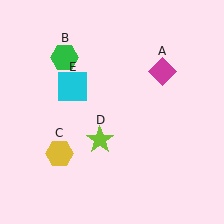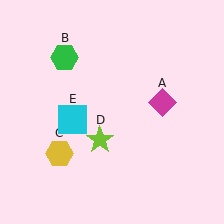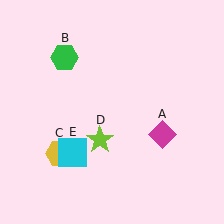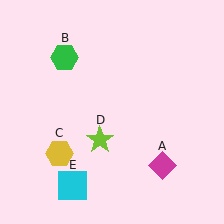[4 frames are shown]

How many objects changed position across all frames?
2 objects changed position: magenta diamond (object A), cyan square (object E).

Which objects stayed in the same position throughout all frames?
Green hexagon (object B) and yellow hexagon (object C) and lime star (object D) remained stationary.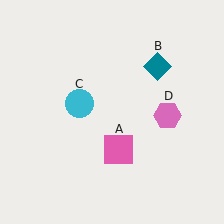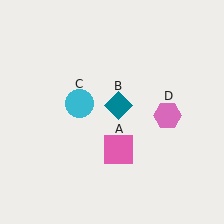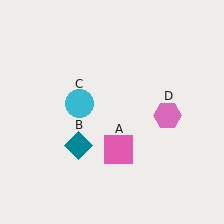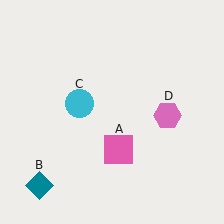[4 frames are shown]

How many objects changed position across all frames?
1 object changed position: teal diamond (object B).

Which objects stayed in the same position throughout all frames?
Pink square (object A) and cyan circle (object C) and pink hexagon (object D) remained stationary.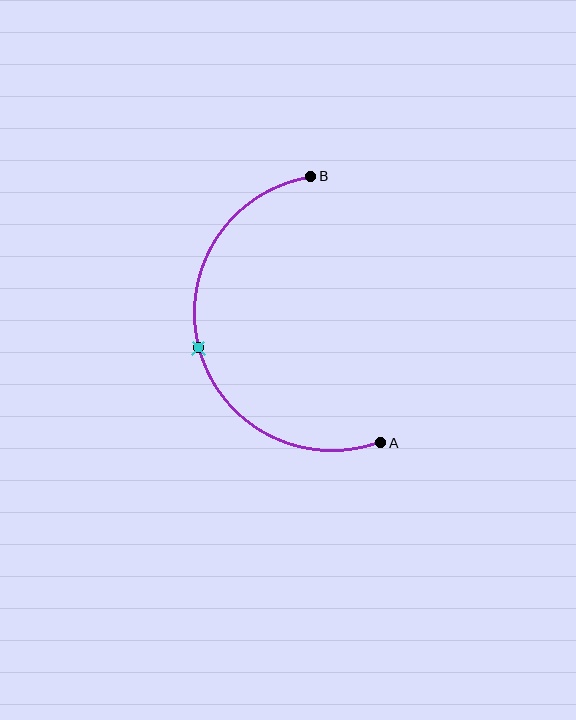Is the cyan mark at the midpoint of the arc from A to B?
Yes. The cyan mark lies on the arc at equal arc-length from both A and B — it is the arc midpoint.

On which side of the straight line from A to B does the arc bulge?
The arc bulges to the left of the straight line connecting A and B.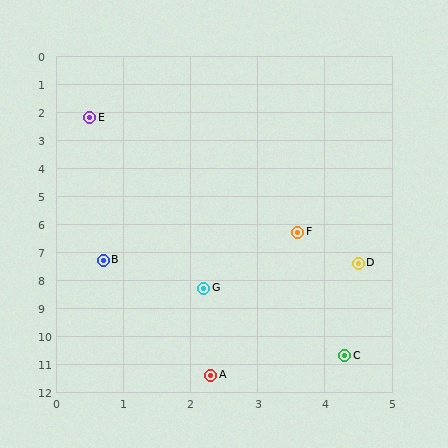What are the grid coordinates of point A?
Point A is at approximately (2.3, 11.4).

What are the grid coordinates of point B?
Point B is at approximately (0.7, 7.3).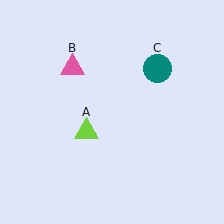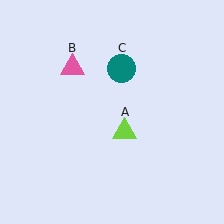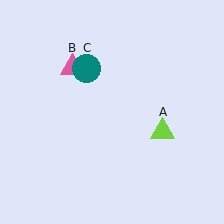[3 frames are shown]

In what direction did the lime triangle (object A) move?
The lime triangle (object A) moved right.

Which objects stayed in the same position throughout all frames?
Pink triangle (object B) remained stationary.